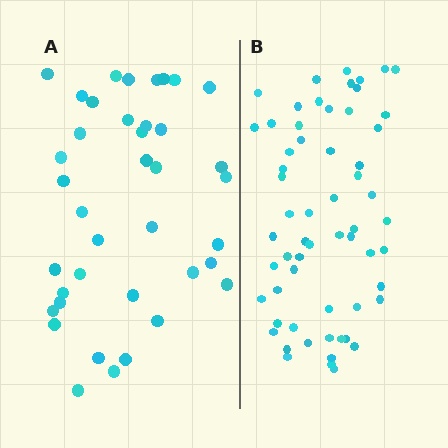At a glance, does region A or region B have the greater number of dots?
Region B (the right region) has more dots.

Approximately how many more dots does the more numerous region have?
Region B has approximately 20 more dots than region A.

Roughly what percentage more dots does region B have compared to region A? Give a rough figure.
About 55% more.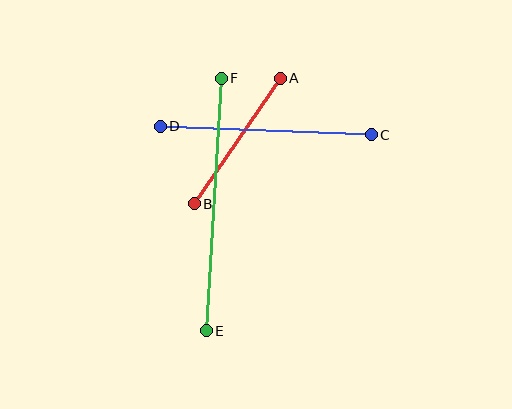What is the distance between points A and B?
The distance is approximately 152 pixels.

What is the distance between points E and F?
The distance is approximately 253 pixels.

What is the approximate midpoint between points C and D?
The midpoint is at approximately (266, 131) pixels.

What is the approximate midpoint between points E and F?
The midpoint is at approximately (214, 205) pixels.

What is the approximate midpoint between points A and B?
The midpoint is at approximately (237, 141) pixels.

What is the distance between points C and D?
The distance is approximately 211 pixels.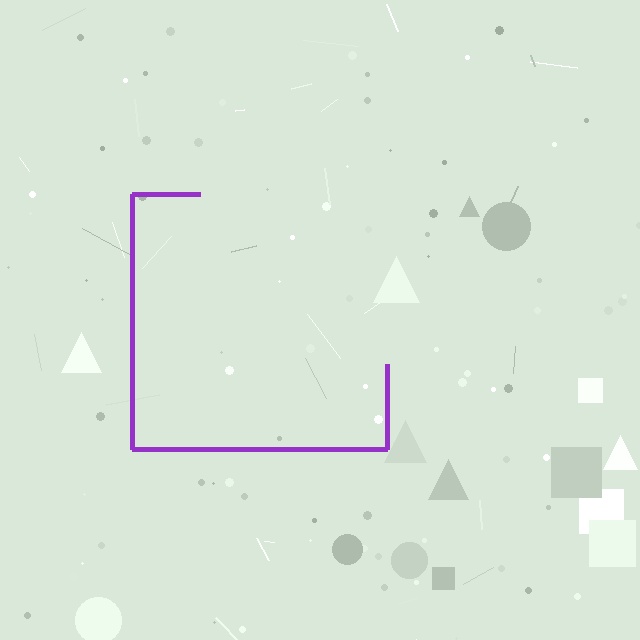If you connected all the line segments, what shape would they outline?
They would outline a square.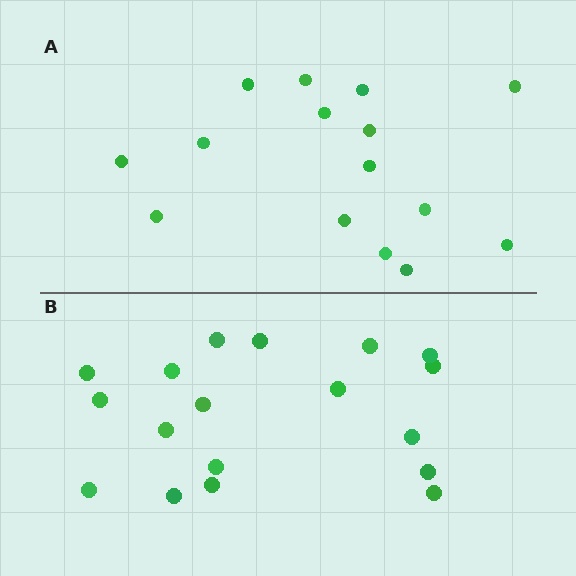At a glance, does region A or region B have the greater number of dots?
Region B (the bottom region) has more dots.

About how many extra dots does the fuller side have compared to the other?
Region B has just a few more — roughly 2 or 3 more dots than region A.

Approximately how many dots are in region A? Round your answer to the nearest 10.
About 20 dots. (The exact count is 15, which rounds to 20.)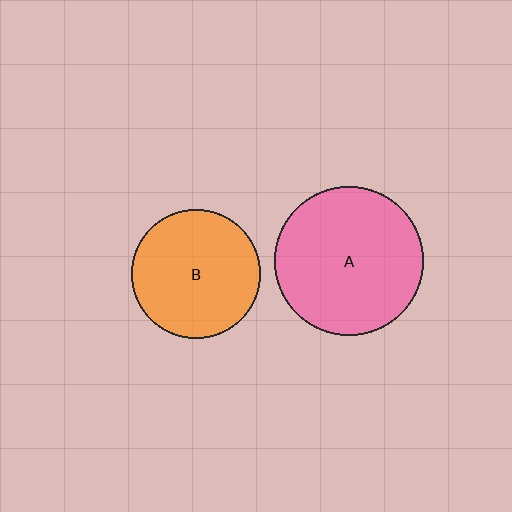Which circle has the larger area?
Circle A (pink).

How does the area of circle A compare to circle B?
Approximately 1.3 times.